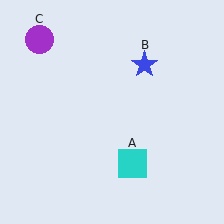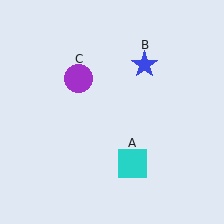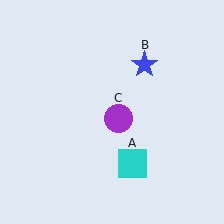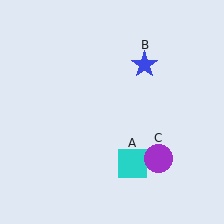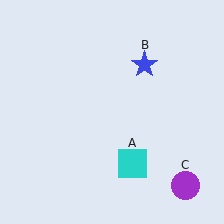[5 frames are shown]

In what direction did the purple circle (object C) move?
The purple circle (object C) moved down and to the right.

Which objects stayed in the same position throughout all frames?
Cyan square (object A) and blue star (object B) remained stationary.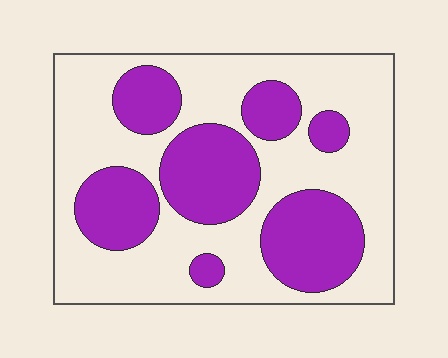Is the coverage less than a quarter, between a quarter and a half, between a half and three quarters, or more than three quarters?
Between a quarter and a half.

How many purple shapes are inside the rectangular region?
7.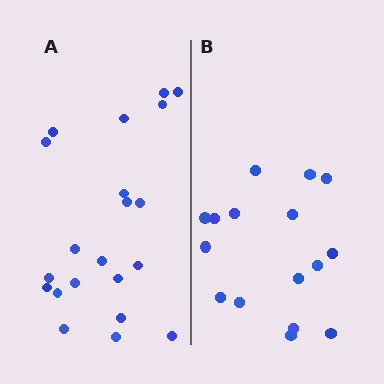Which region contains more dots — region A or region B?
Region A (the left region) has more dots.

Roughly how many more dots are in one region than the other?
Region A has about 5 more dots than region B.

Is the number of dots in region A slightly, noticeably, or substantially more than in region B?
Region A has noticeably more, but not dramatically so. The ratio is roughly 1.3 to 1.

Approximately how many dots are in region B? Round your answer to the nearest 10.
About 20 dots. (The exact count is 16, which rounds to 20.)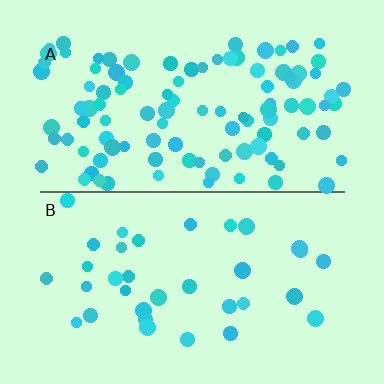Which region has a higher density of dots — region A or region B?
A (the top).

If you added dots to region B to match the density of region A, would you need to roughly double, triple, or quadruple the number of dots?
Approximately triple.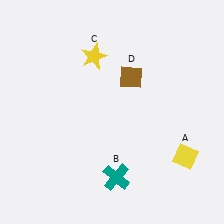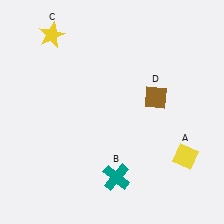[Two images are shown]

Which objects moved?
The objects that moved are: the yellow star (C), the brown diamond (D).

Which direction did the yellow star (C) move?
The yellow star (C) moved left.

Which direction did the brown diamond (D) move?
The brown diamond (D) moved right.